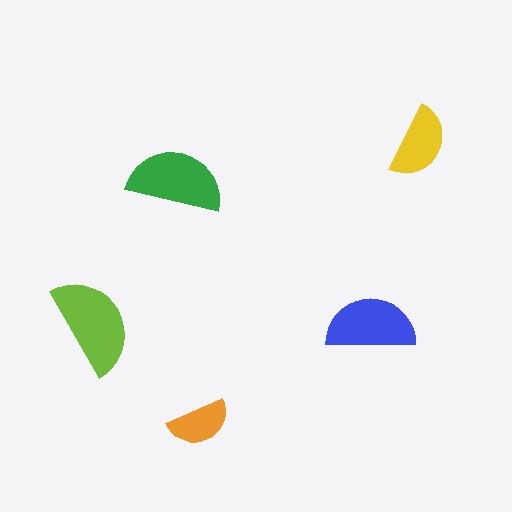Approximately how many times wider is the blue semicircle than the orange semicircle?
About 1.5 times wider.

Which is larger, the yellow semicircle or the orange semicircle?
The yellow one.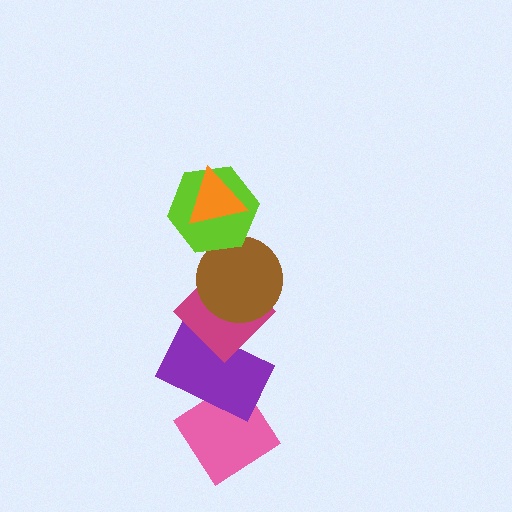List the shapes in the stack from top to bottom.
From top to bottom: the orange triangle, the lime hexagon, the brown circle, the magenta diamond, the purple rectangle, the pink diamond.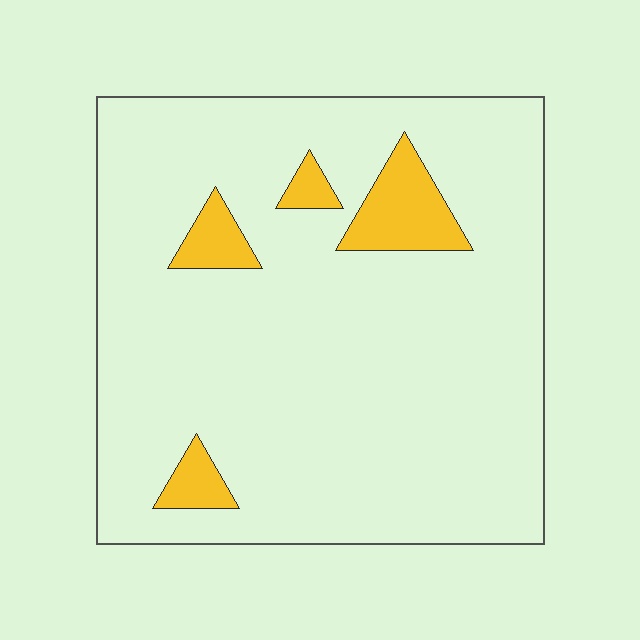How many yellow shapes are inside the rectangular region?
4.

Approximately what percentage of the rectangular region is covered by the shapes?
Approximately 10%.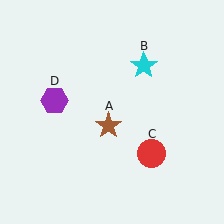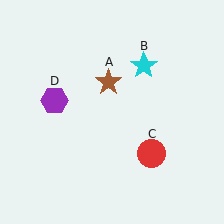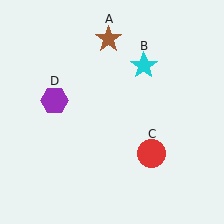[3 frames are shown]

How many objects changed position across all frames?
1 object changed position: brown star (object A).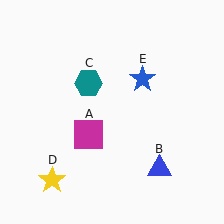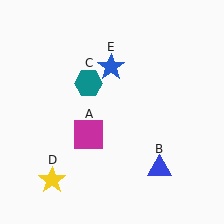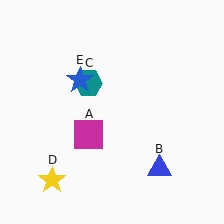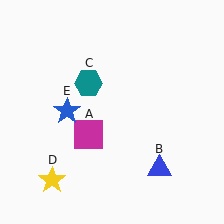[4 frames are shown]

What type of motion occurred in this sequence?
The blue star (object E) rotated counterclockwise around the center of the scene.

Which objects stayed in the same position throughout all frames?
Magenta square (object A) and blue triangle (object B) and teal hexagon (object C) and yellow star (object D) remained stationary.